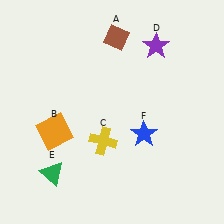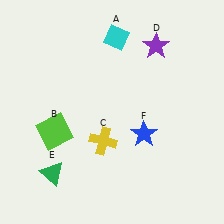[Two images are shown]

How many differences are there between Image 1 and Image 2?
There are 2 differences between the two images.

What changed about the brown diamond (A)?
In Image 1, A is brown. In Image 2, it changed to cyan.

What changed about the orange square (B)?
In Image 1, B is orange. In Image 2, it changed to lime.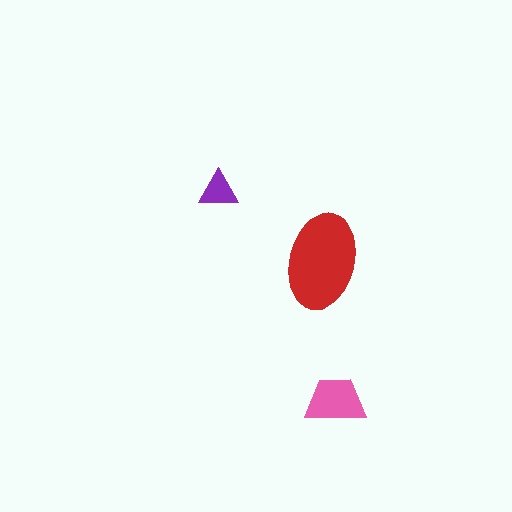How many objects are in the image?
There are 3 objects in the image.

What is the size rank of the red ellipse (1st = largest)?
1st.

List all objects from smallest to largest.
The purple triangle, the pink trapezoid, the red ellipse.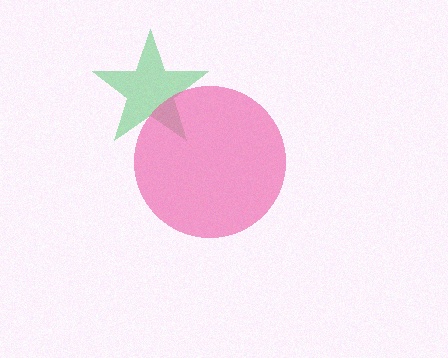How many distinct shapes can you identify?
There are 2 distinct shapes: a green star, a pink circle.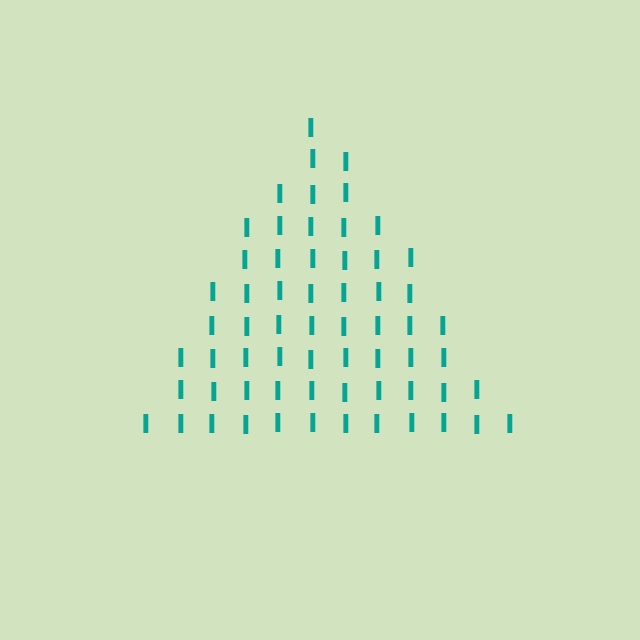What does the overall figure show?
The overall figure shows a triangle.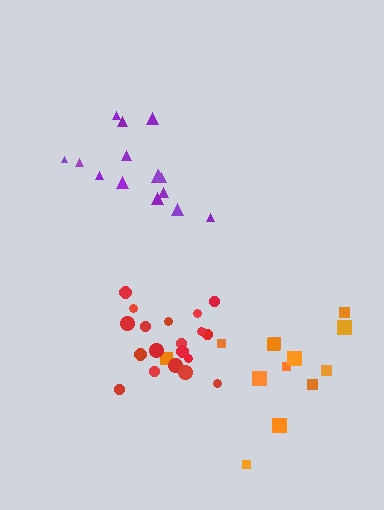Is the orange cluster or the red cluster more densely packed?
Red.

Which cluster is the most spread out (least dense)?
Orange.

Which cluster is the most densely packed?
Red.